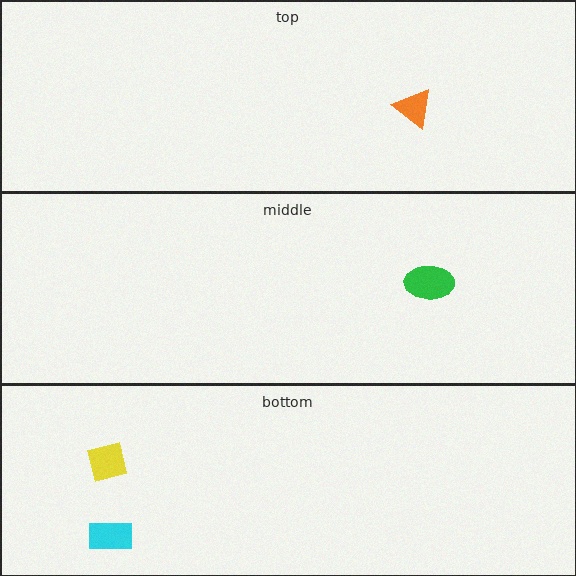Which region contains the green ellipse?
The middle region.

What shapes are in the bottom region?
The cyan rectangle, the yellow square.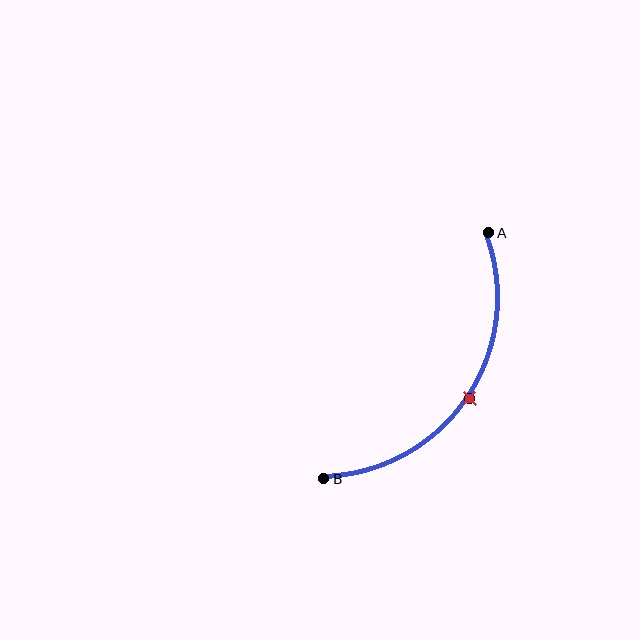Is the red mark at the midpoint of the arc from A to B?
Yes. The red mark lies on the arc at equal arc-length from both A and B — it is the arc midpoint.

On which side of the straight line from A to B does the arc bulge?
The arc bulges below and to the right of the straight line connecting A and B.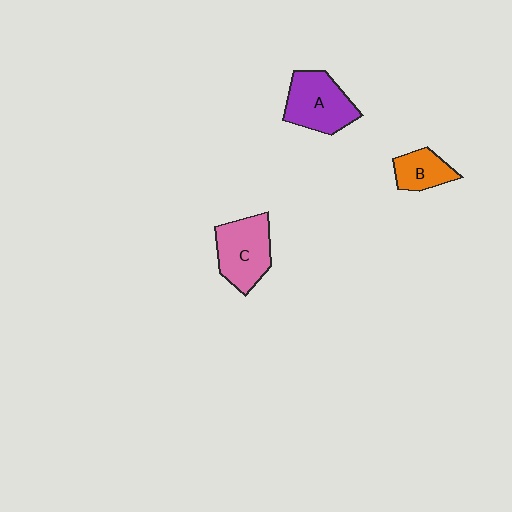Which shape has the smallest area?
Shape B (orange).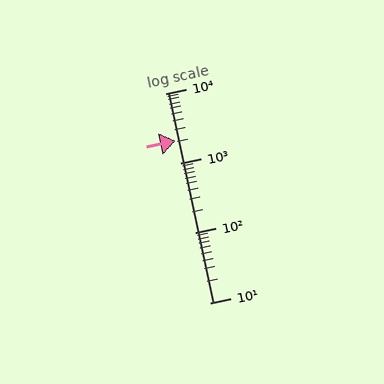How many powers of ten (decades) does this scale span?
The scale spans 3 decades, from 10 to 10000.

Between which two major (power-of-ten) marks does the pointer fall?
The pointer is between 1000 and 10000.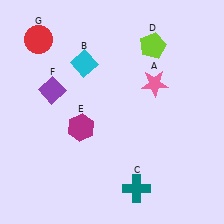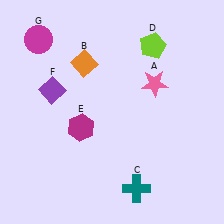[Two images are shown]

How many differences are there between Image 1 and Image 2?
There are 2 differences between the two images.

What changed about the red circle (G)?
In Image 1, G is red. In Image 2, it changed to magenta.